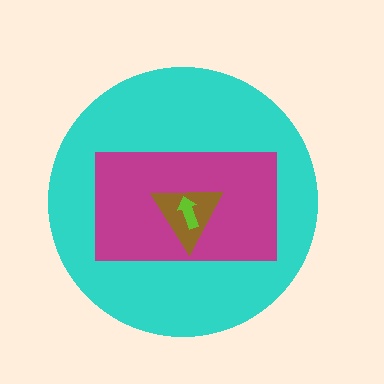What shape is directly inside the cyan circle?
The magenta rectangle.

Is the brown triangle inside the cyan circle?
Yes.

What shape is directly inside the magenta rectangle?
The brown triangle.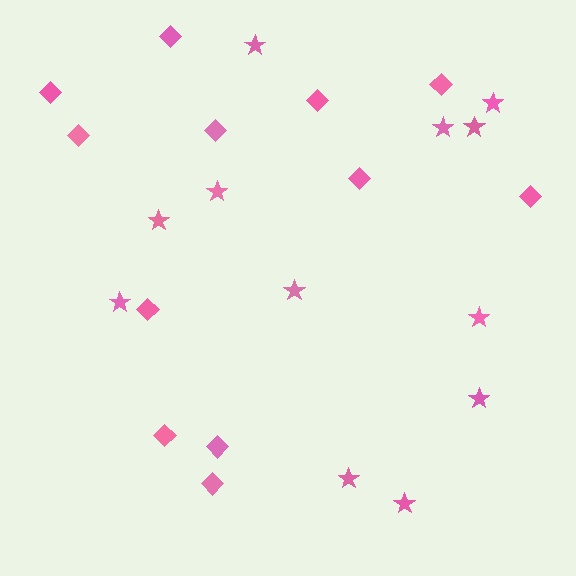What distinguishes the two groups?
There are 2 groups: one group of stars (12) and one group of diamonds (12).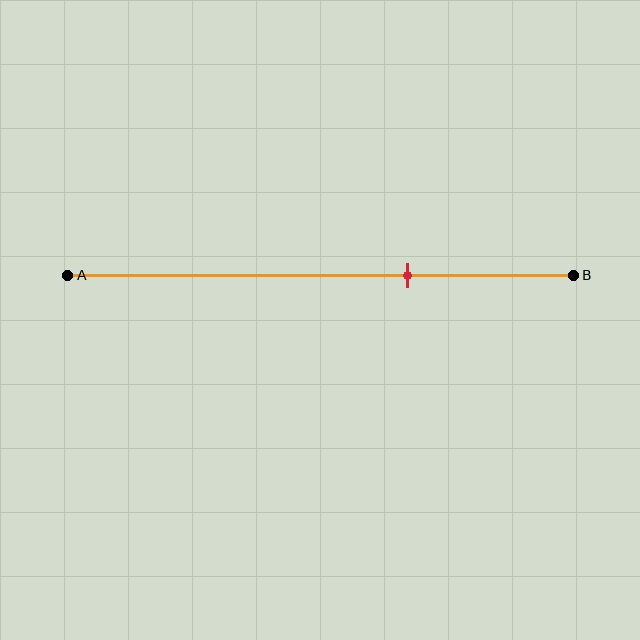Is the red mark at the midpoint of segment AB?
No, the mark is at about 65% from A, not at the 50% midpoint.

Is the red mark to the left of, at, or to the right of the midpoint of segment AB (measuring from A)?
The red mark is to the right of the midpoint of segment AB.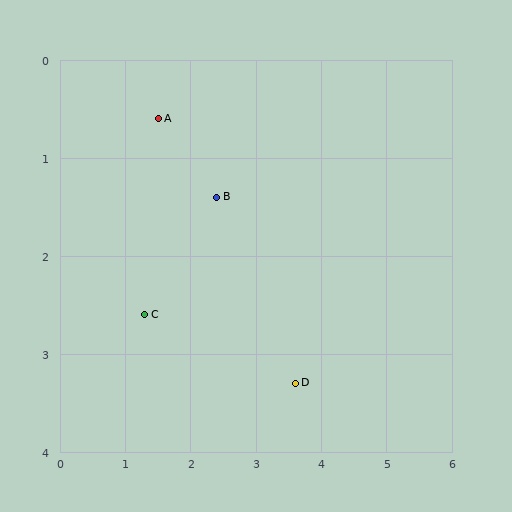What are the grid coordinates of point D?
Point D is at approximately (3.6, 3.3).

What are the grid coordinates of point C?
Point C is at approximately (1.3, 2.6).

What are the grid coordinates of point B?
Point B is at approximately (2.4, 1.4).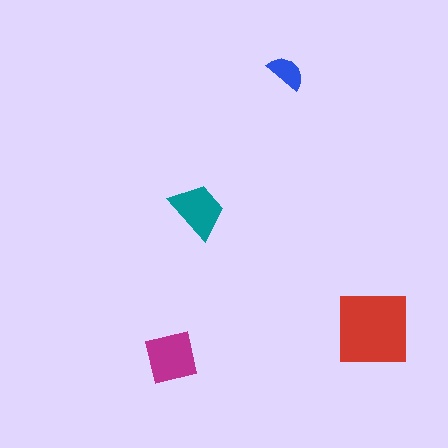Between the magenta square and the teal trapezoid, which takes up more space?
The magenta square.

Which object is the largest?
The red square.